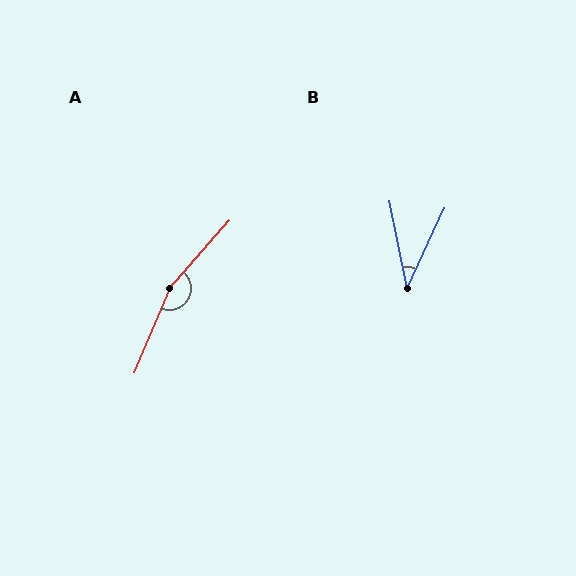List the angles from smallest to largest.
B (36°), A (161°).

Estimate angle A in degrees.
Approximately 161 degrees.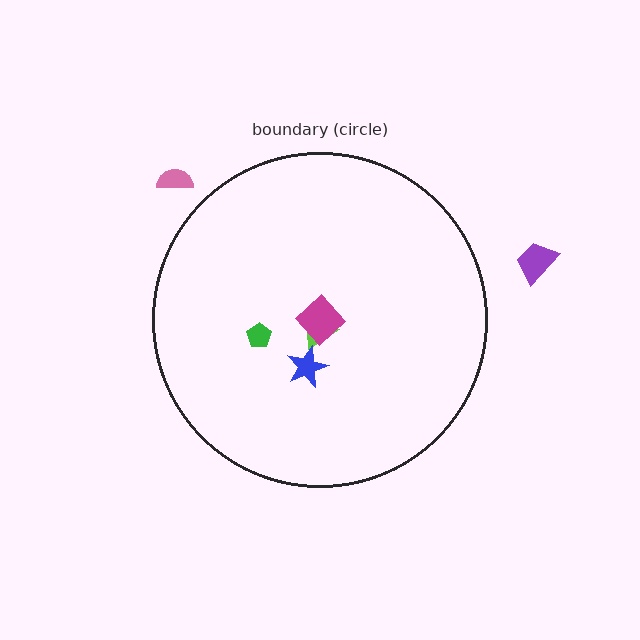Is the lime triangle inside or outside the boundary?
Inside.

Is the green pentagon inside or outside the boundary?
Inside.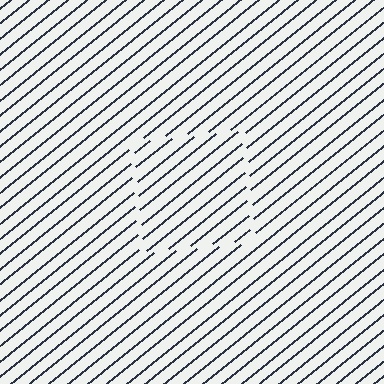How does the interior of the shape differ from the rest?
The interior of the shape contains the same grating, shifted by half a period — the contour is defined by the phase discontinuity where line-ends from the inner and outer gratings abut.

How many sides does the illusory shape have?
4 sides — the line-ends trace a square.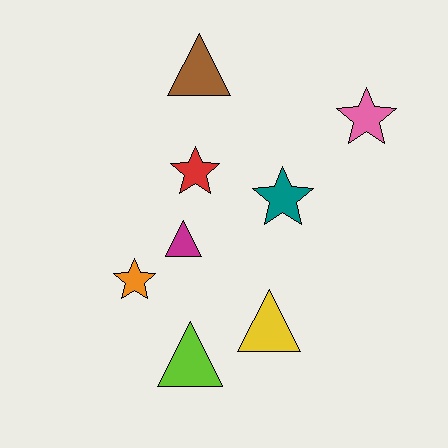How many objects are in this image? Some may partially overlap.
There are 8 objects.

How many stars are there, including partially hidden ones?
There are 4 stars.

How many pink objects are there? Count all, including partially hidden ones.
There is 1 pink object.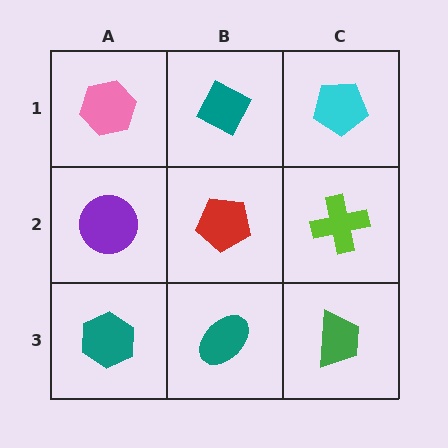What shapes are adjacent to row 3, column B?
A red pentagon (row 2, column B), a teal hexagon (row 3, column A), a green trapezoid (row 3, column C).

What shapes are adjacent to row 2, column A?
A pink hexagon (row 1, column A), a teal hexagon (row 3, column A), a red pentagon (row 2, column B).